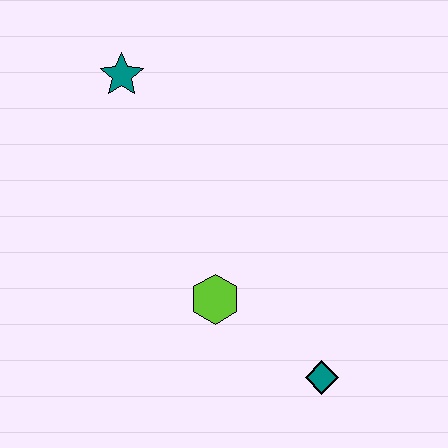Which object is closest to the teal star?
The lime hexagon is closest to the teal star.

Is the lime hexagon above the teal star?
No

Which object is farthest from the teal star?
The teal diamond is farthest from the teal star.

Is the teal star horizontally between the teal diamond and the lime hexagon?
No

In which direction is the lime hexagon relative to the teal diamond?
The lime hexagon is to the left of the teal diamond.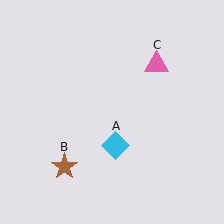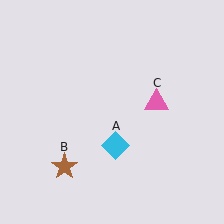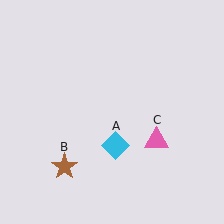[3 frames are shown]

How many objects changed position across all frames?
1 object changed position: pink triangle (object C).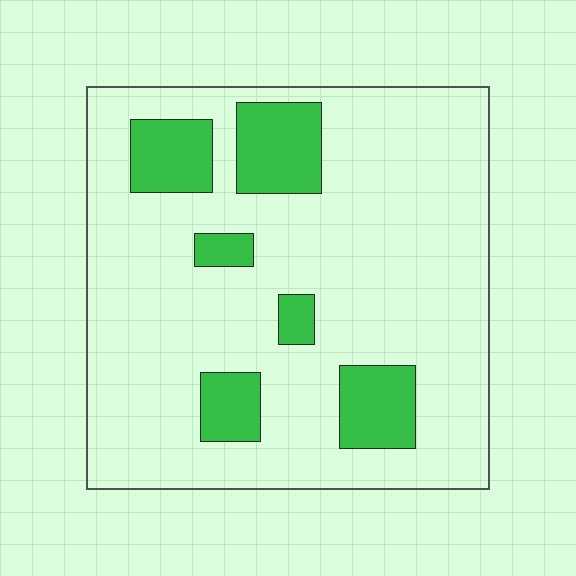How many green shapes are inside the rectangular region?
6.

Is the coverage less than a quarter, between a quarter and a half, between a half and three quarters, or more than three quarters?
Less than a quarter.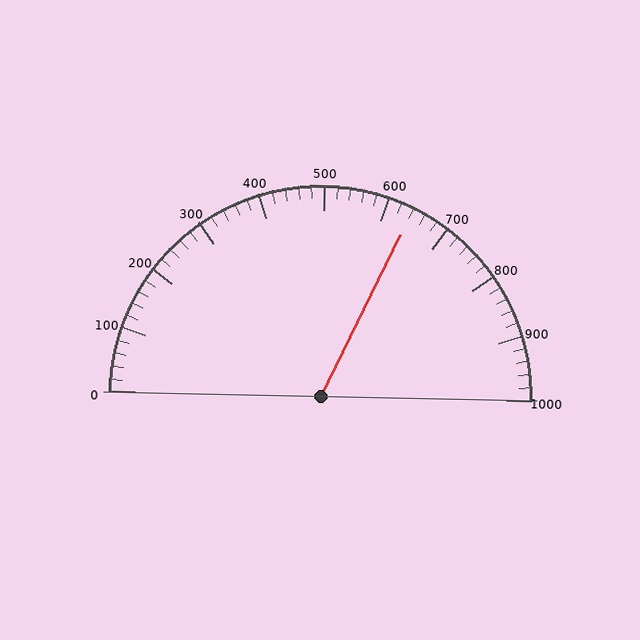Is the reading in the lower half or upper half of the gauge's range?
The reading is in the upper half of the range (0 to 1000).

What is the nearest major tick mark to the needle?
The nearest major tick mark is 600.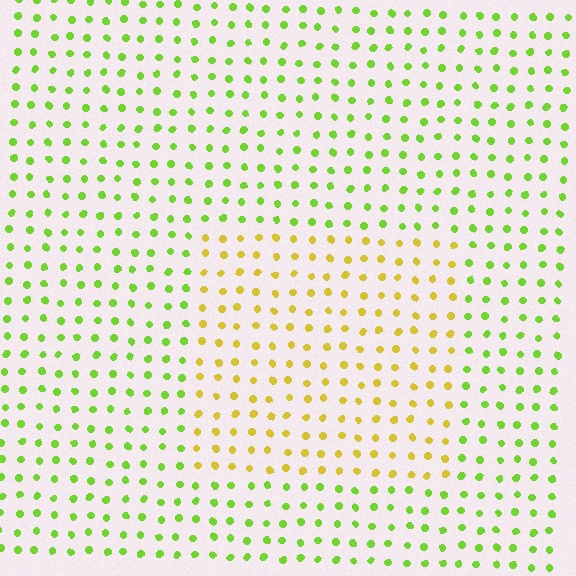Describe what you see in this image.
The image is filled with small lime elements in a uniform arrangement. A rectangle-shaped region is visible where the elements are tinted to a slightly different hue, forming a subtle color boundary.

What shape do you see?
I see a rectangle.